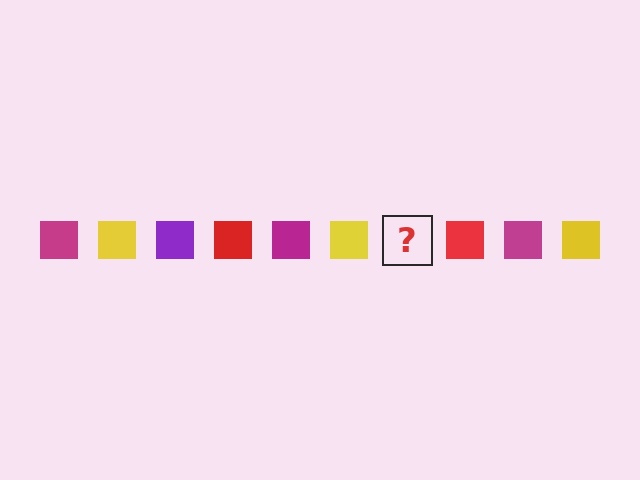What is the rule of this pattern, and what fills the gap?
The rule is that the pattern cycles through magenta, yellow, purple, red squares. The gap should be filled with a purple square.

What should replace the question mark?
The question mark should be replaced with a purple square.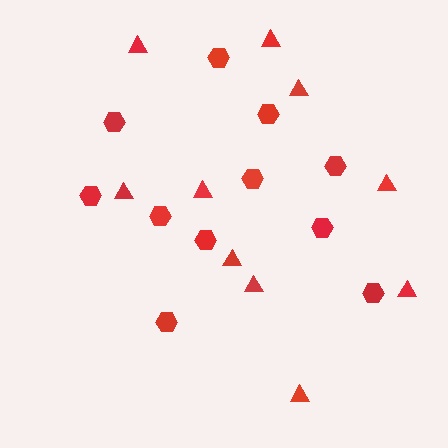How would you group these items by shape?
There are 2 groups: one group of hexagons (11) and one group of triangles (10).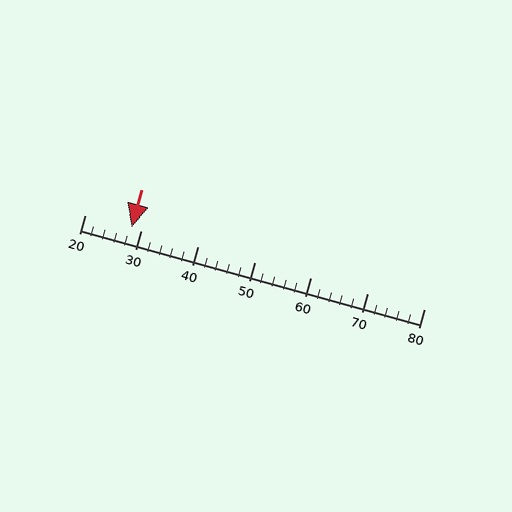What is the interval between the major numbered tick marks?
The major tick marks are spaced 10 units apart.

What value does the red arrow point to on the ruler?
The red arrow points to approximately 28.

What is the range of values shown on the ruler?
The ruler shows values from 20 to 80.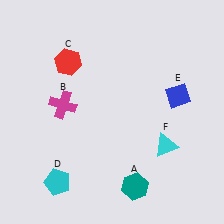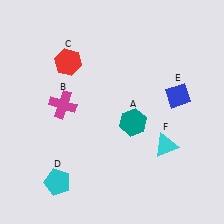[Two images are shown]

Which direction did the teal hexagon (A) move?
The teal hexagon (A) moved up.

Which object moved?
The teal hexagon (A) moved up.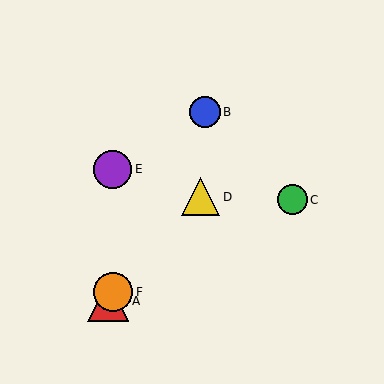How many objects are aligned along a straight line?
3 objects (A, B, F) are aligned along a straight line.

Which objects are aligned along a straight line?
Objects A, B, F are aligned along a straight line.